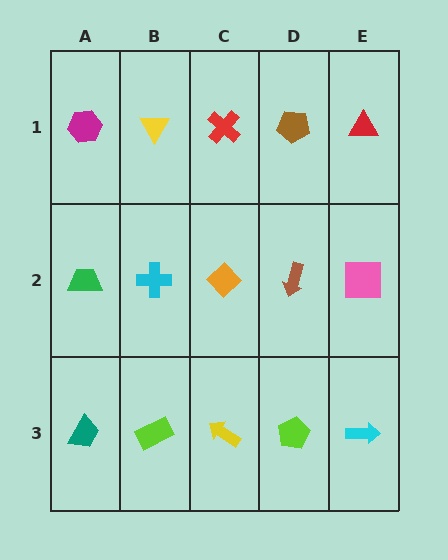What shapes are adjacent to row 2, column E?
A red triangle (row 1, column E), a cyan arrow (row 3, column E), a brown arrow (row 2, column D).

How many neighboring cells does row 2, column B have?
4.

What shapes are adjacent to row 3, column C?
An orange diamond (row 2, column C), a lime rectangle (row 3, column B), a lime pentagon (row 3, column D).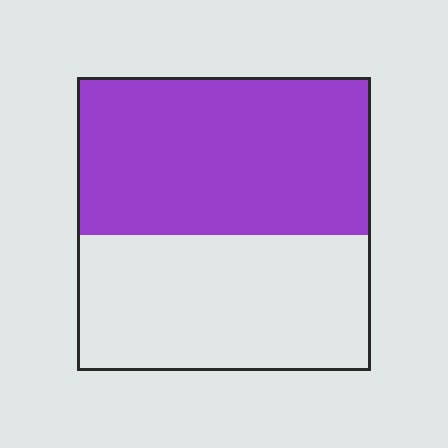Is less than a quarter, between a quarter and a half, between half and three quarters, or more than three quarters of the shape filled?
Between half and three quarters.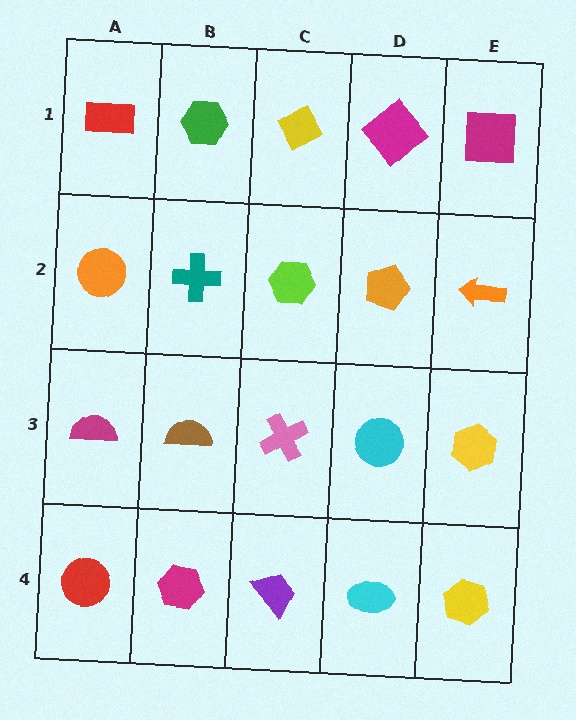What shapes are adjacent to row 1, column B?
A teal cross (row 2, column B), a red rectangle (row 1, column A), a yellow diamond (row 1, column C).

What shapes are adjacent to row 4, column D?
A cyan circle (row 3, column D), a purple trapezoid (row 4, column C), a yellow hexagon (row 4, column E).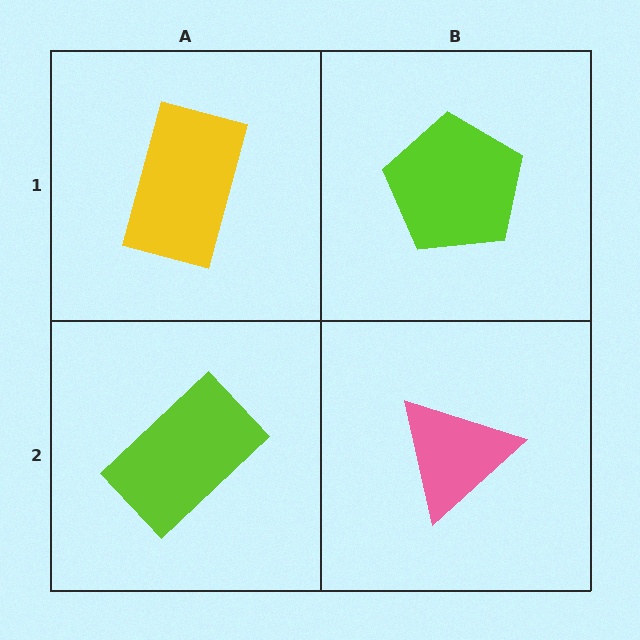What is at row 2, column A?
A lime rectangle.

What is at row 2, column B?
A pink triangle.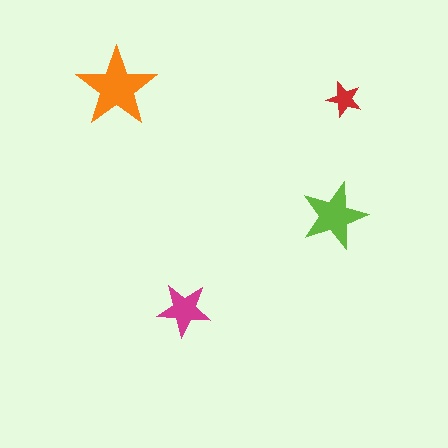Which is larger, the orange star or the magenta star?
The orange one.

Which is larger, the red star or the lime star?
The lime one.